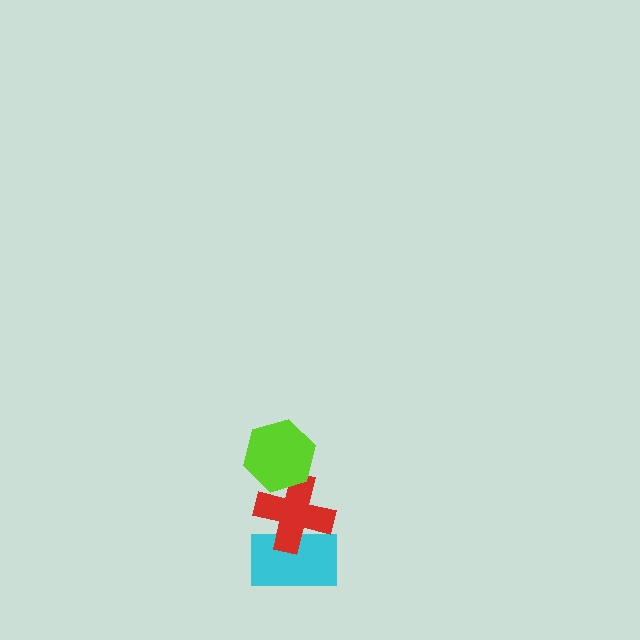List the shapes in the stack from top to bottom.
From top to bottom: the lime hexagon, the red cross, the cyan rectangle.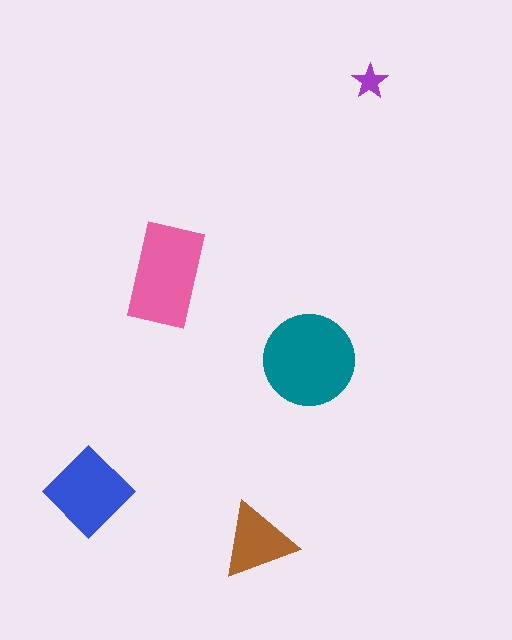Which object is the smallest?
The purple star.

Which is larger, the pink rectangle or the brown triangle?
The pink rectangle.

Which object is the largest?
The teal circle.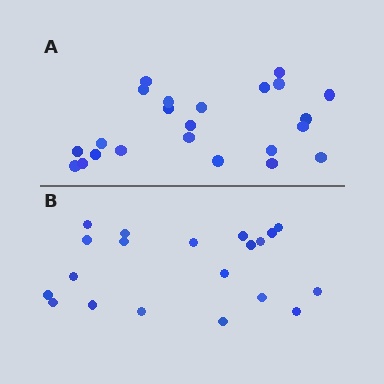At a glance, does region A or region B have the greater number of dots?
Region A (the top region) has more dots.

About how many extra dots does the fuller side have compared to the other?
Region A has just a few more — roughly 2 or 3 more dots than region B.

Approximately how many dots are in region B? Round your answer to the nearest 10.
About 20 dots.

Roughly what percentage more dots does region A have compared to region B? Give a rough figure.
About 15% more.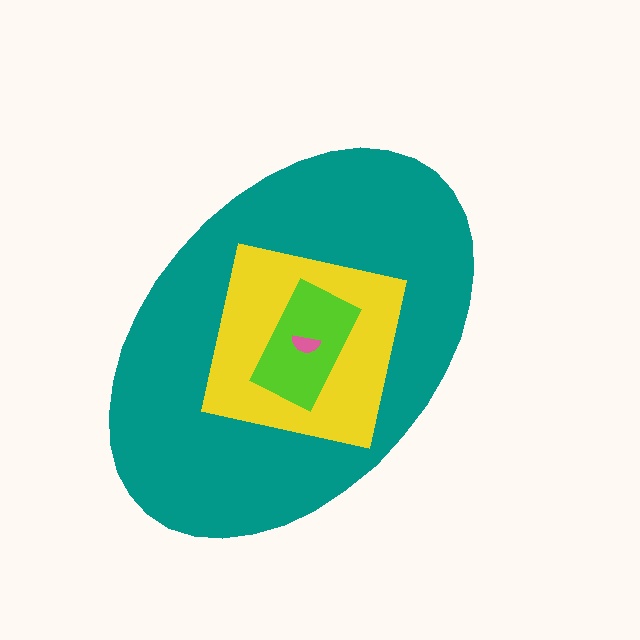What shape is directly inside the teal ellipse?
The yellow square.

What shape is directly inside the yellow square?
The lime rectangle.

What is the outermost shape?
The teal ellipse.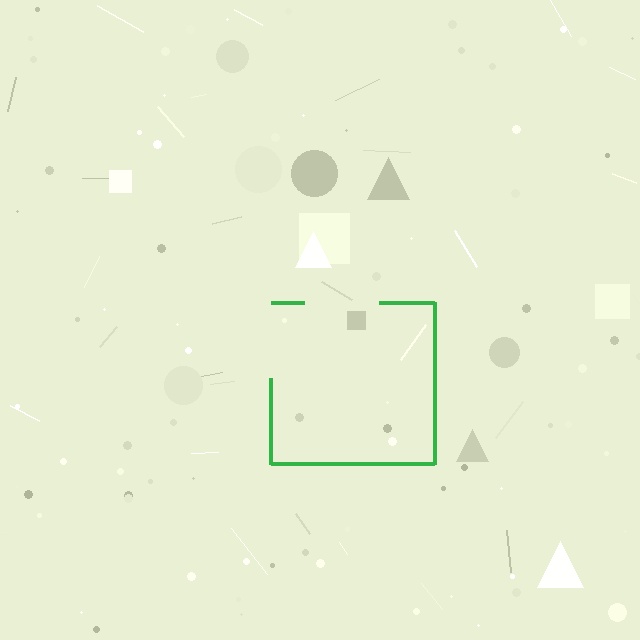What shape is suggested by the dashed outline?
The dashed outline suggests a square.